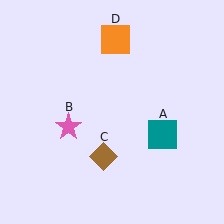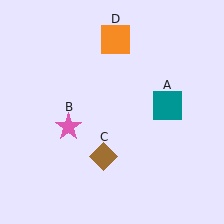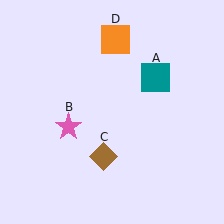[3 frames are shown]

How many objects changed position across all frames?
1 object changed position: teal square (object A).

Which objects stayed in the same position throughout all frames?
Pink star (object B) and brown diamond (object C) and orange square (object D) remained stationary.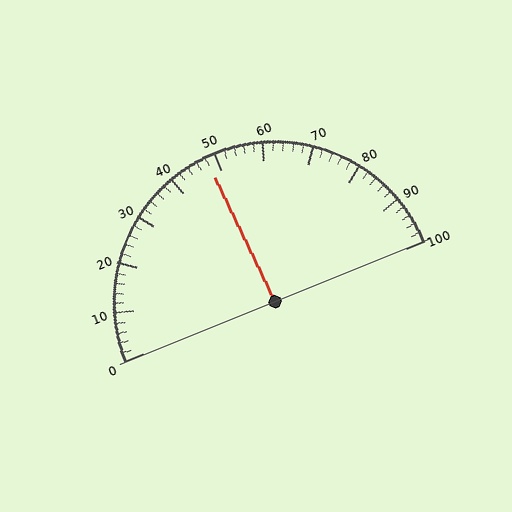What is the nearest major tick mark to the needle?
The nearest major tick mark is 50.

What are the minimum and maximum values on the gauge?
The gauge ranges from 0 to 100.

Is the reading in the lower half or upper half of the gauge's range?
The reading is in the lower half of the range (0 to 100).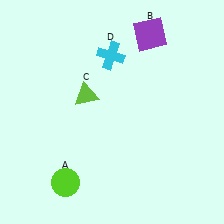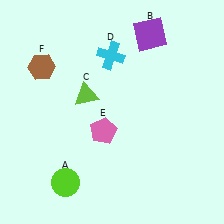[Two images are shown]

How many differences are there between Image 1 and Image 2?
There are 2 differences between the two images.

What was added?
A pink pentagon (E), a brown hexagon (F) were added in Image 2.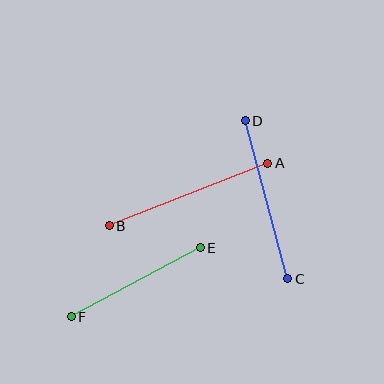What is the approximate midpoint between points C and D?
The midpoint is at approximately (266, 200) pixels.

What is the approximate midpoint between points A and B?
The midpoint is at approximately (188, 194) pixels.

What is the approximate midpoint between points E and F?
The midpoint is at approximately (136, 282) pixels.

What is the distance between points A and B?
The distance is approximately 170 pixels.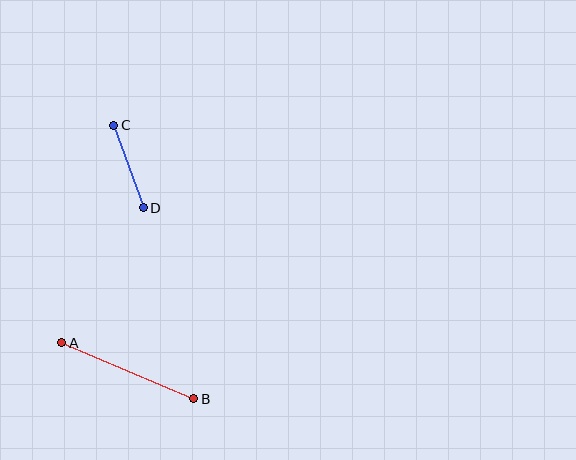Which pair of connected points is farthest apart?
Points A and B are farthest apart.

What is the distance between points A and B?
The distance is approximately 144 pixels.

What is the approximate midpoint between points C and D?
The midpoint is at approximately (129, 167) pixels.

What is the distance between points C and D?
The distance is approximately 88 pixels.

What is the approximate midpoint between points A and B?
The midpoint is at approximately (128, 371) pixels.